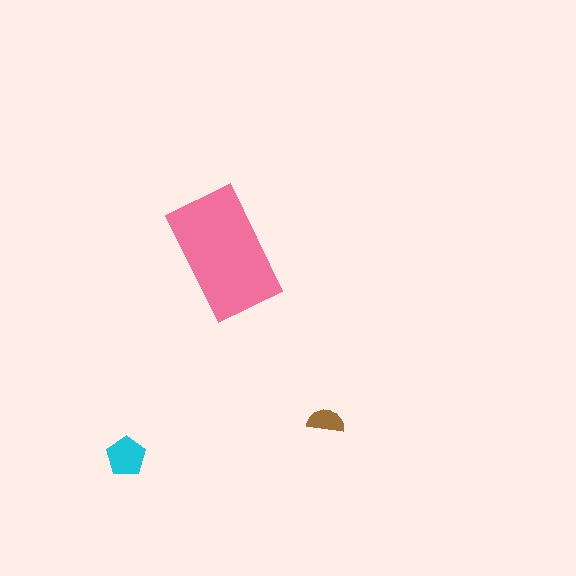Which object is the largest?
The pink rectangle.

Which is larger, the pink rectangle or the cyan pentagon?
The pink rectangle.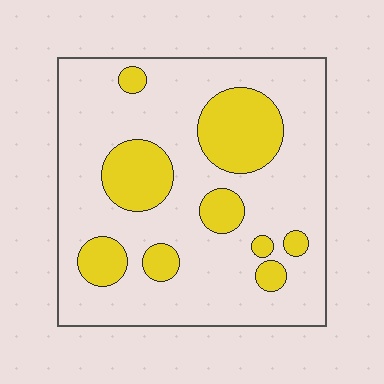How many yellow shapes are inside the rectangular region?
9.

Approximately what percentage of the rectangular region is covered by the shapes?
Approximately 25%.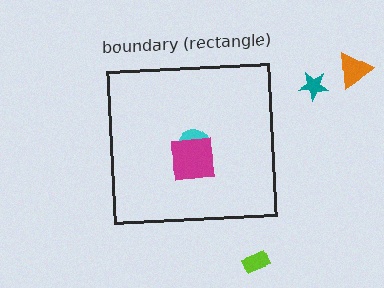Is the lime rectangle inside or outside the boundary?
Outside.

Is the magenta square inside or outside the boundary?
Inside.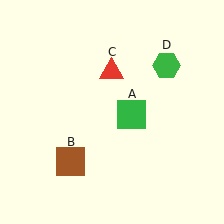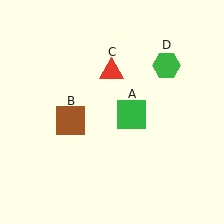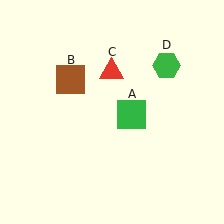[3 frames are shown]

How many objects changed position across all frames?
1 object changed position: brown square (object B).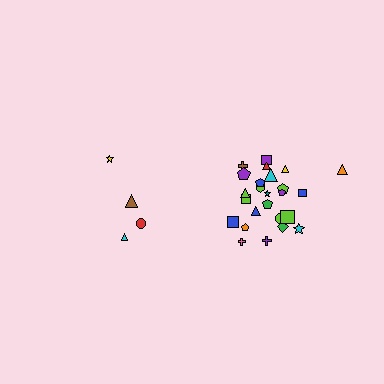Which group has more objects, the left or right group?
The right group.